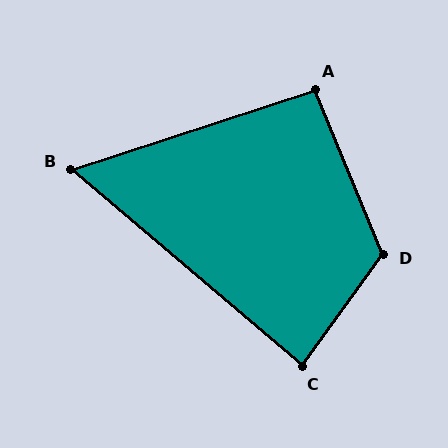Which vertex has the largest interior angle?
D, at approximately 122 degrees.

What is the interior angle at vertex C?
Approximately 86 degrees (approximately right).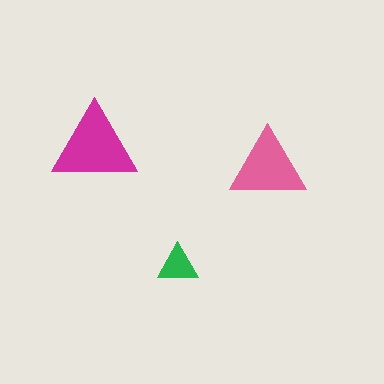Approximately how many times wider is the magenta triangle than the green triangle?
About 2 times wider.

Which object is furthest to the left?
The magenta triangle is leftmost.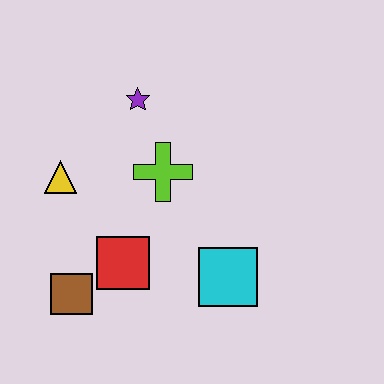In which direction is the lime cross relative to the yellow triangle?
The lime cross is to the right of the yellow triangle.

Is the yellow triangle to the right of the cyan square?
No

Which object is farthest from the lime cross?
The brown square is farthest from the lime cross.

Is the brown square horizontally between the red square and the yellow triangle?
Yes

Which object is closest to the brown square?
The red square is closest to the brown square.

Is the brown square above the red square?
No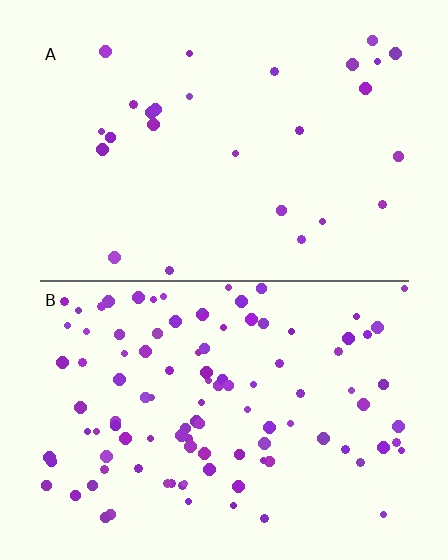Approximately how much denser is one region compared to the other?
Approximately 3.9× — region B over region A.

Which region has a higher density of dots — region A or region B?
B (the bottom).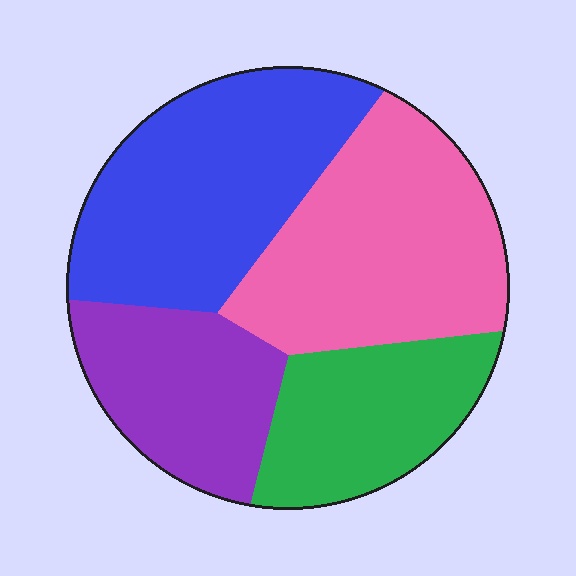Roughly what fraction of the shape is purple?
Purple takes up about one fifth (1/5) of the shape.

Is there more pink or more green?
Pink.